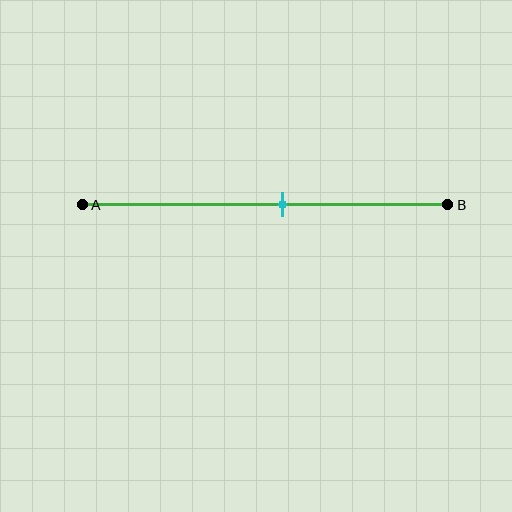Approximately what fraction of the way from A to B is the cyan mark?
The cyan mark is approximately 55% of the way from A to B.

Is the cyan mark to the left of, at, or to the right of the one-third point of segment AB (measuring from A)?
The cyan mark is to the right of the one-third point of segment AB.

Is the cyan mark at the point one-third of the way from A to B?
No, the mark is at about 55% from A, not at the 33% one-third point.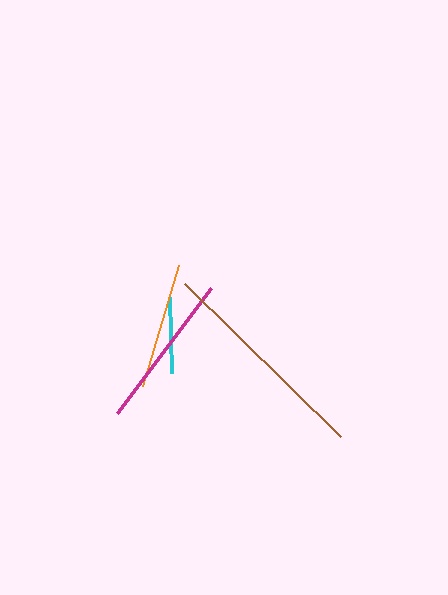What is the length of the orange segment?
The orange segment is approximately 126 pixels long.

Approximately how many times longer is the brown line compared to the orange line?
The brown line is approximately 1.7 times the length of the orange line.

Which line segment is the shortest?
The cyan line is the shortest at approximately 76 pixels.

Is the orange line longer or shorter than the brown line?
The brown line is longer than the orange line.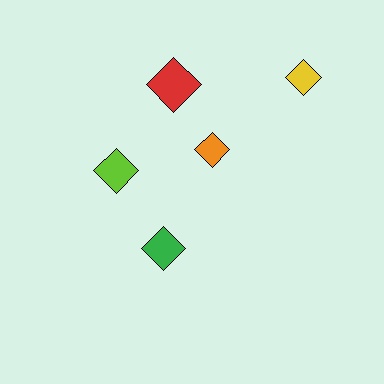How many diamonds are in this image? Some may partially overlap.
There are 5 diamonds.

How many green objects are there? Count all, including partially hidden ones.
There is 1 green object.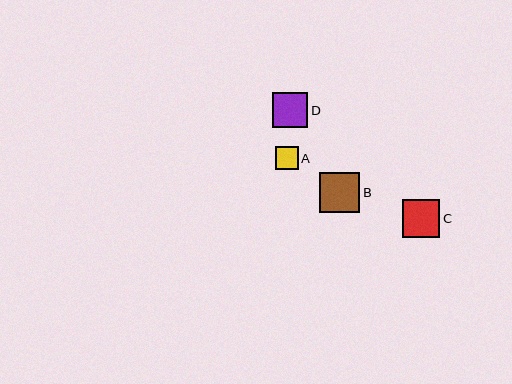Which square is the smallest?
Square A is the smallest with a size of approximately 23 pixels.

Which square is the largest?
Square B is the largest with a size of approximately 40 pixels.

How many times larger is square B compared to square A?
Square B is approximately 1.8 times the size of square A.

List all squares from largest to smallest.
From largest to smallest: B, C, D, A.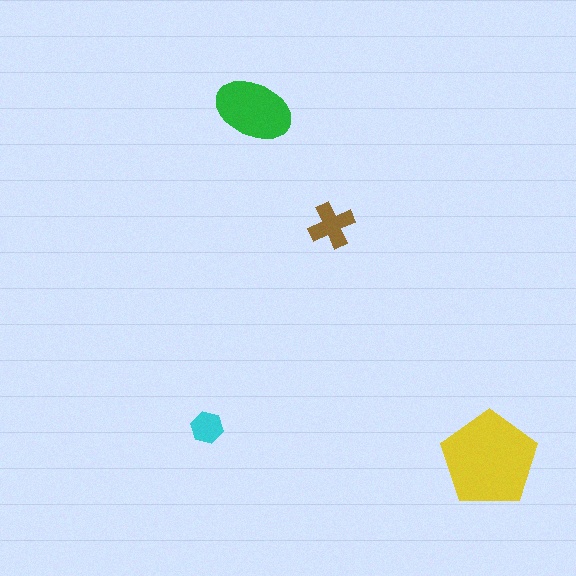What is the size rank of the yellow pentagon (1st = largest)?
1st.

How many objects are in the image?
There are 4 objects in the image.